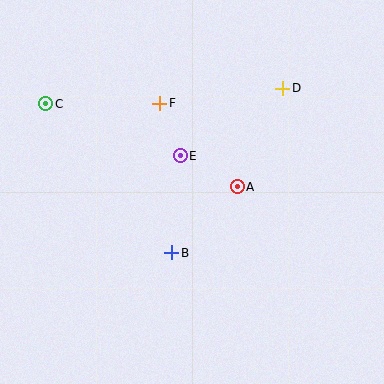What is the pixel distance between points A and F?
The distance between A and F is 114 pixels.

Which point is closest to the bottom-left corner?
Point B is closest to the bottom-left corner.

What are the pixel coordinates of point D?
Point D is at (283, 88).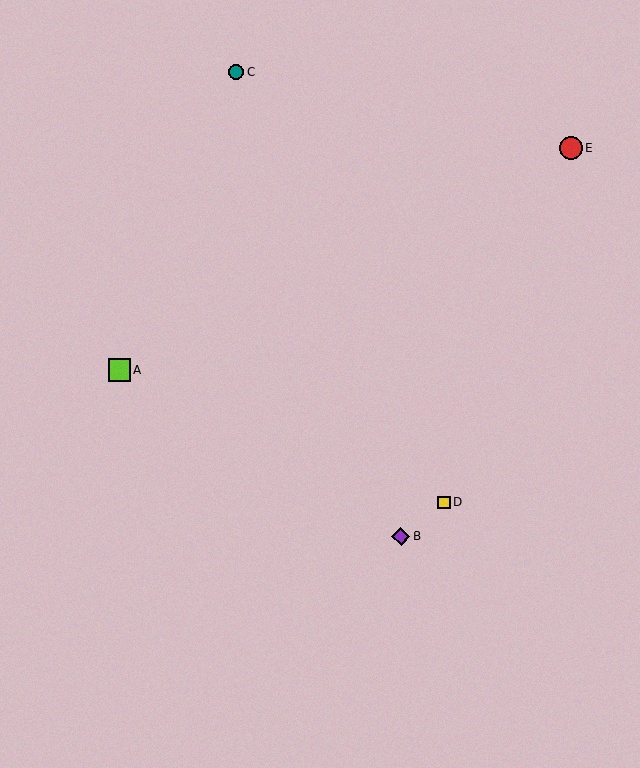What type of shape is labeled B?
Shape B is a purple diamond.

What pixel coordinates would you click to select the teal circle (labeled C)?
Click at (236, 72) to select the teal circle C.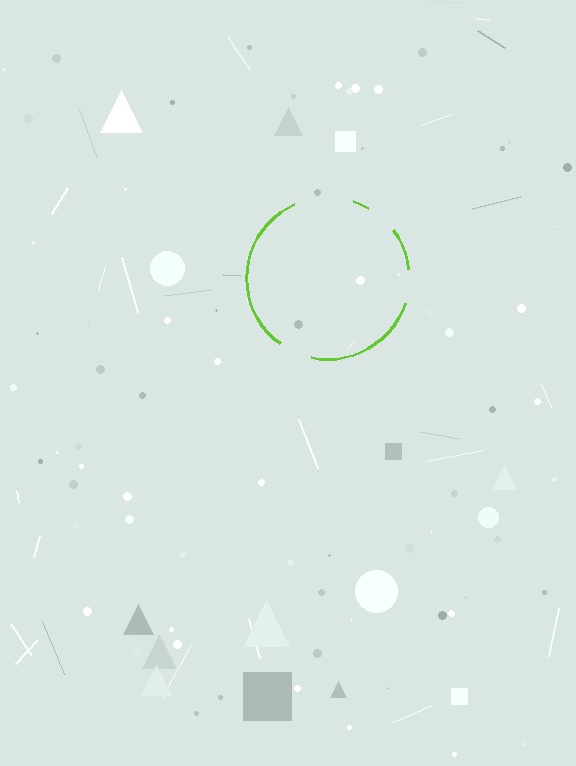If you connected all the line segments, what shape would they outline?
They would outline a circle.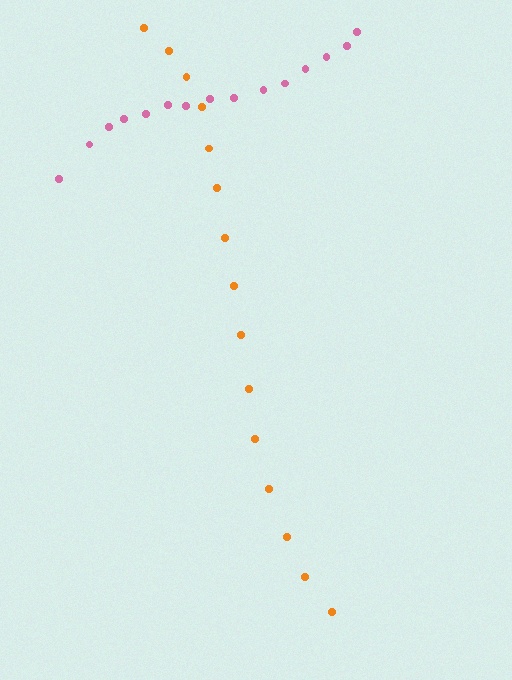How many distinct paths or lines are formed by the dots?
There are 2 distinct paths.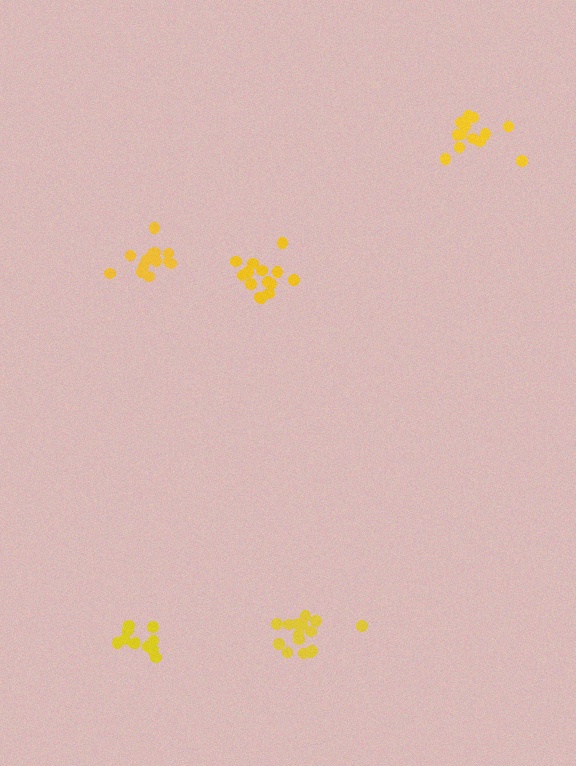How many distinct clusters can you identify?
There are 5 distinct clusters.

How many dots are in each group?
Group 1: 13 dots, Group 2: 14 dots, Group 3: 15 dots, Group 4: 11 dots, Group 5: 15 dots (68 total).